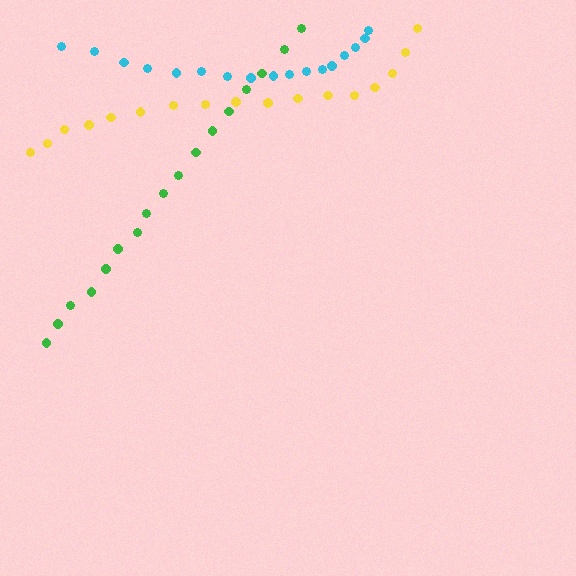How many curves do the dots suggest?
There are 3 distinct paths.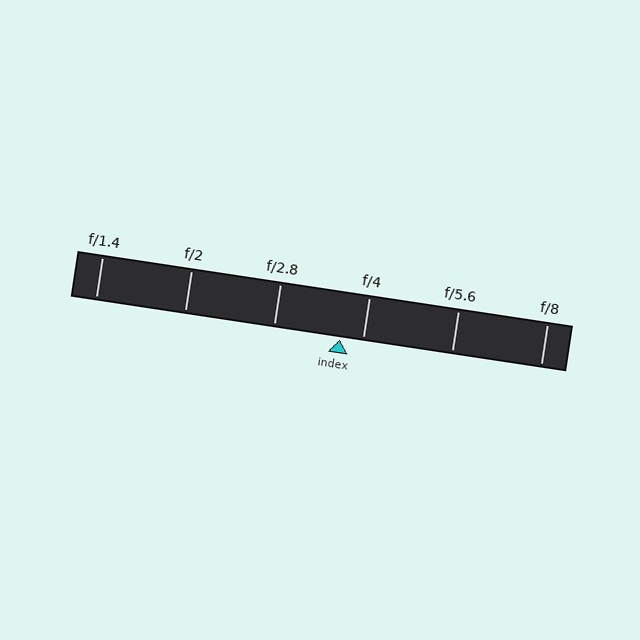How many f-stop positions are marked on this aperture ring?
There are 6 f-stop positions marked.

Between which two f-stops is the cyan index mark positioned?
The index mark is between f/2.8 and f/4.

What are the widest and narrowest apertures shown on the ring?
The widest aperture shown is f/1.4 and the narrowest is f/8.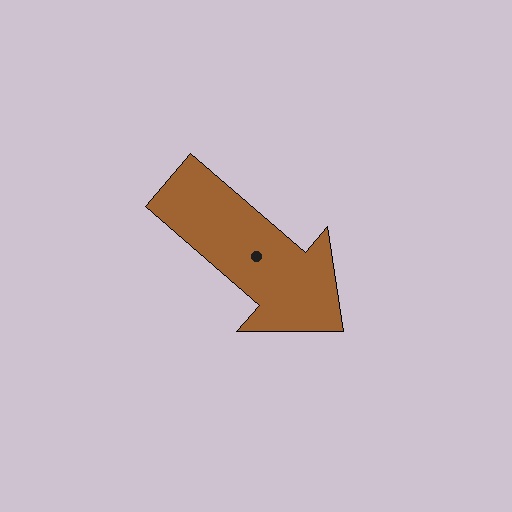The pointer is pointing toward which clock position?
Roughly 4 o'clock.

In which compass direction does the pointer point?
Southeast.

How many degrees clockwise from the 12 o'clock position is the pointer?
Approximately 131 degrees.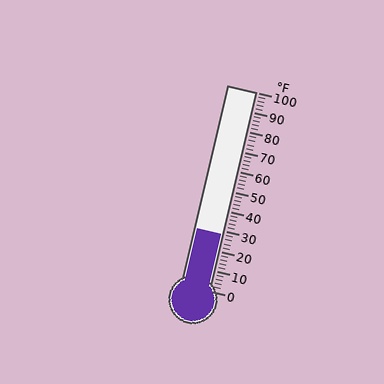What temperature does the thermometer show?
The thermometer shows approximately 28°F.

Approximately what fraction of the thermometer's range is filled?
The thermometer is filled to approximately 30% of its range.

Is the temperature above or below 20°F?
The temperature is above 20°F.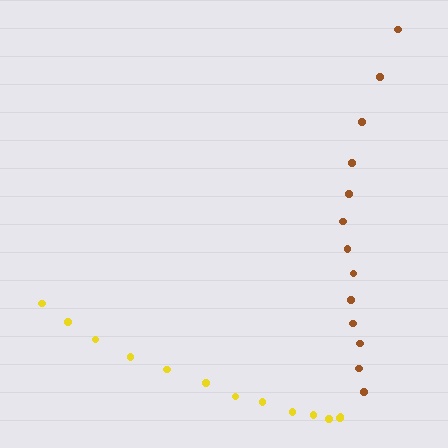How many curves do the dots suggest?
There are 2 distinct paths.